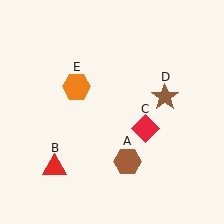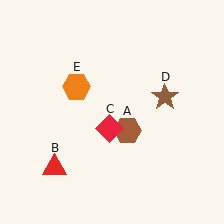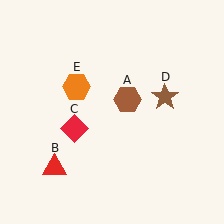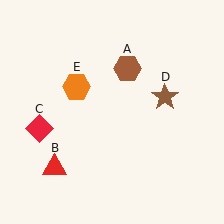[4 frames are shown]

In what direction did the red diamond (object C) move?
The red diamond (object C) moved left.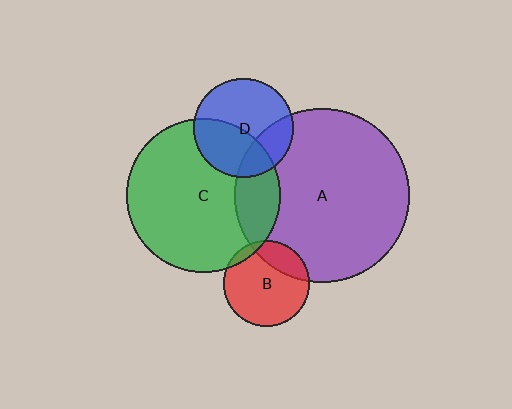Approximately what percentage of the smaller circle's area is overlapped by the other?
Approximately 25%.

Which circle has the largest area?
Circle A (purple).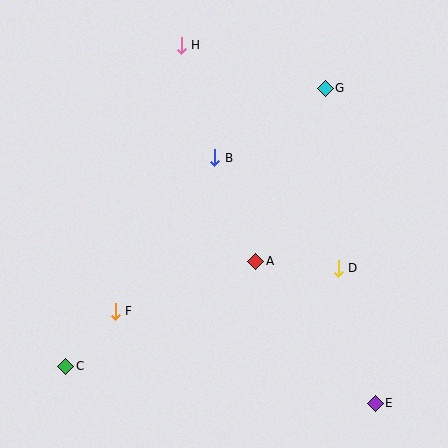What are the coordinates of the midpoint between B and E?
The midpoint between B and E is at (295, 280).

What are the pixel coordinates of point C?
Point C is at (66, 366).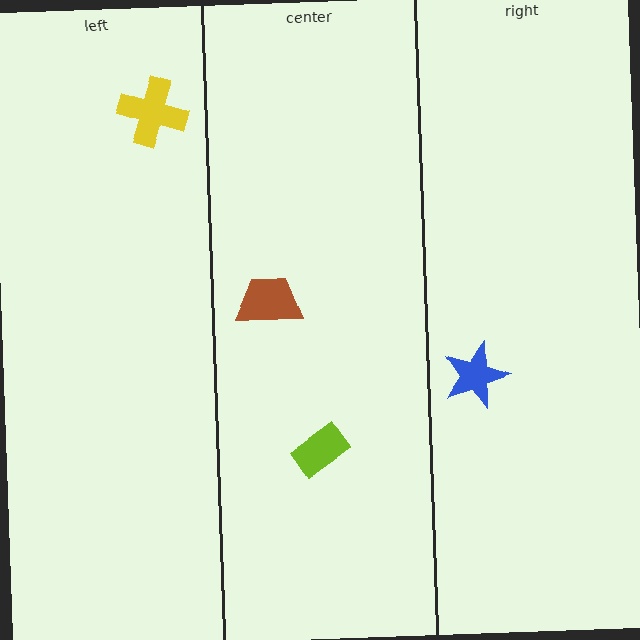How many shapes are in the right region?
1.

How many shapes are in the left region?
1.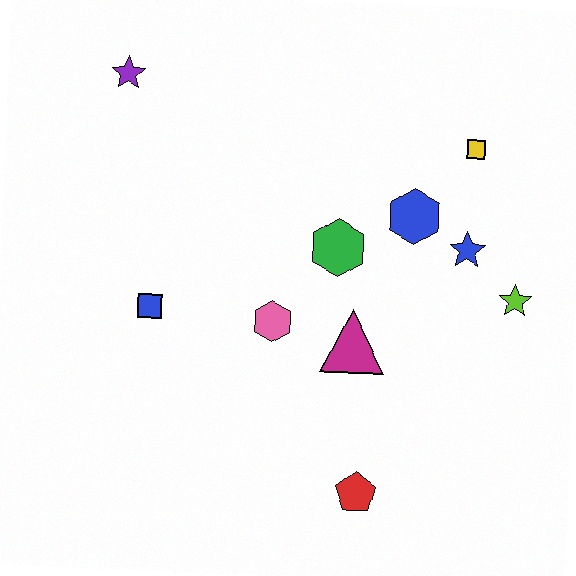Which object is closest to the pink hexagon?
The magenta triangle is closest to the pink hexagon.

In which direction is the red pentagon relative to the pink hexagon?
The red pentagon is below the pink hexagon.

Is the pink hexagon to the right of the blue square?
Yes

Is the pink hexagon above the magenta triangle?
Yes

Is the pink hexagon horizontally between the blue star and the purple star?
Yes